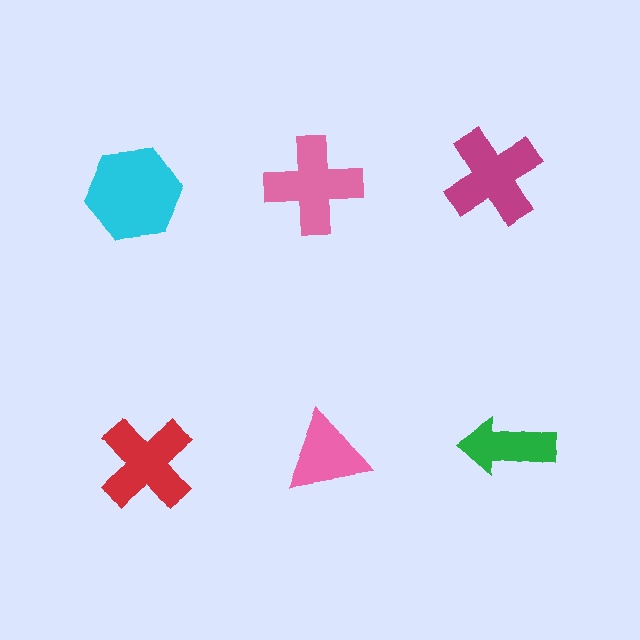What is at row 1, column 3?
A magenta cross.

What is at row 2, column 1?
A red cross.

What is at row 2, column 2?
A pink triangle.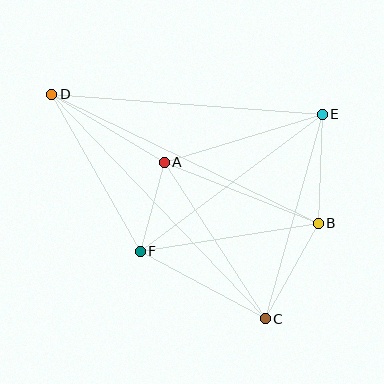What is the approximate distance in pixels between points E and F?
The distance between E and F is approximately 228 pixels.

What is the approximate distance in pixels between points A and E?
The distance between A and E is approximately 165 pixels.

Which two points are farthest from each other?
Points C and D are farthest from each other.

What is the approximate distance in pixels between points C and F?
The distance between C and F is approximately 142 pixels.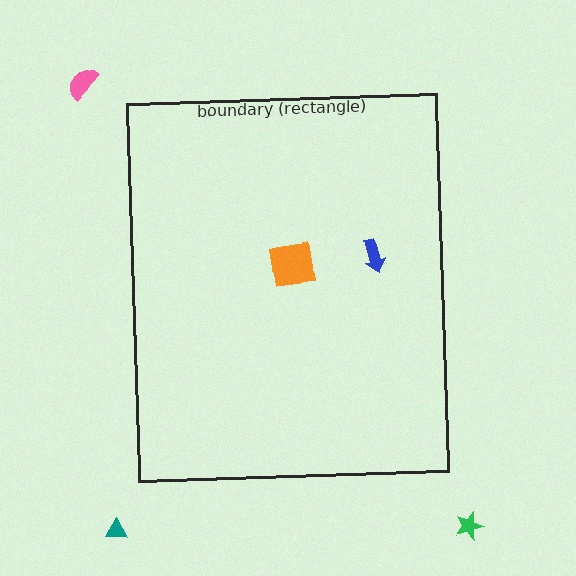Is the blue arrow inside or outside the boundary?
Inside.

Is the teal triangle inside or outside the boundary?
Outside.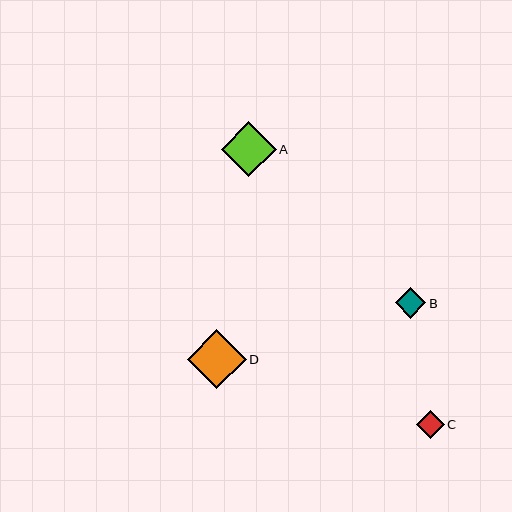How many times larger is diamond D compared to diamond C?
Diamond D is approximately 2.2 times the size of diamond C.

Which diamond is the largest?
Diamond D is the largest with a size of approximately 59 pixels.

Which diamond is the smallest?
Diamond C is the smallest with a size of approximately 27 pixels.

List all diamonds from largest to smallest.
From largest to smallest: D, A, B, C.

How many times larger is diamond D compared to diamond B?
Diamond D is approximately 1.9 times the size of diamond B.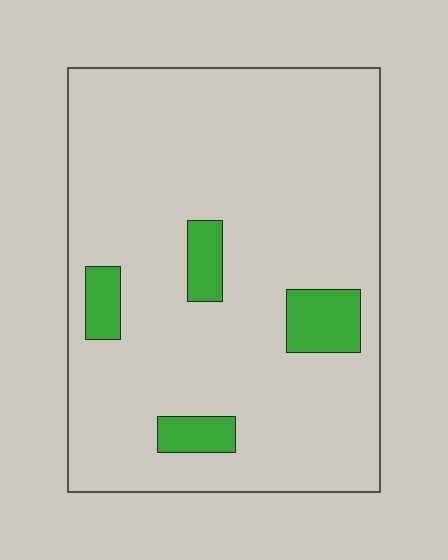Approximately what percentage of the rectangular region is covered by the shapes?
Approximately 10%.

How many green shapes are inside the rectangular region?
4.